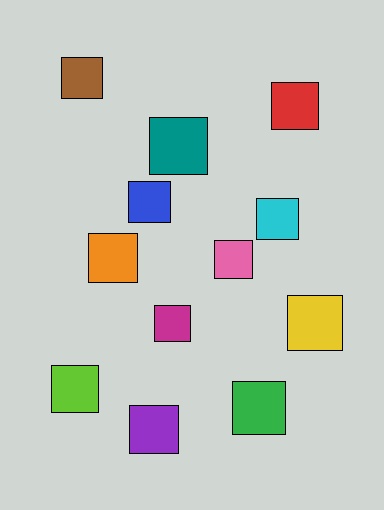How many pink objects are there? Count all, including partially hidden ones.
There is 1 pink object.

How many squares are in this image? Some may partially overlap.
There are 12 squares.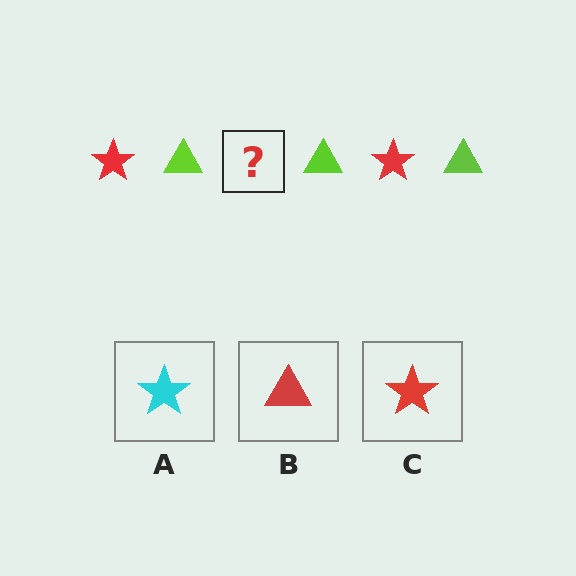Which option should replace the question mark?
Option C.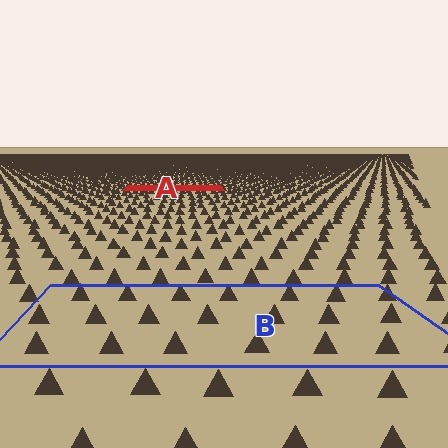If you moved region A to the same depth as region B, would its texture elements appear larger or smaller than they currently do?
They would appear larger. At a closer depth, the same texture elements are projected at a bigger on-screen size.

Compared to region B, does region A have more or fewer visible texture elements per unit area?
Region A has more texture elements per unit area — they are packed more densely because it is farther away.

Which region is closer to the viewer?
Region B is closer. The texture elements there are larger and more spread out.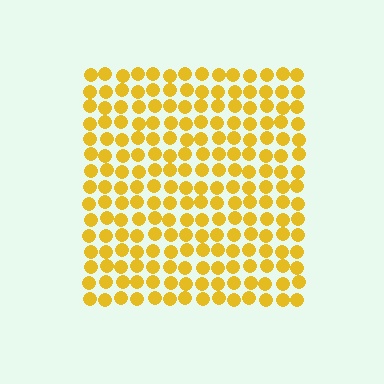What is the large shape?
The large shape is a square.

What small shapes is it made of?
It is made of small circles.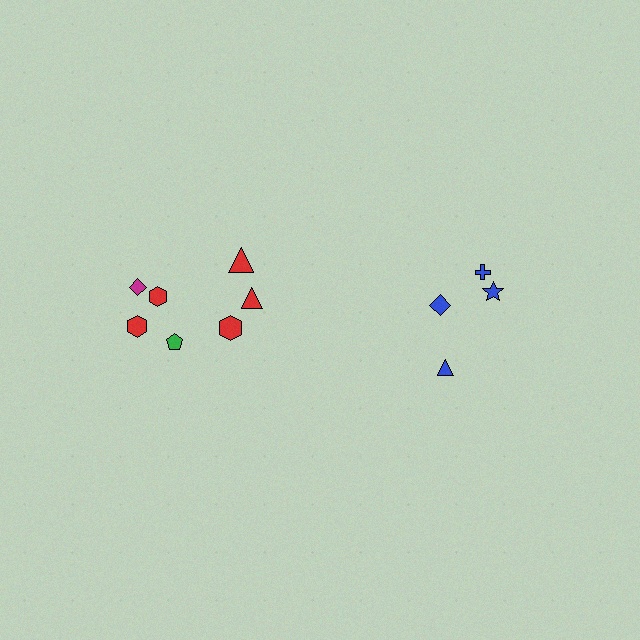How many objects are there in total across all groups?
There are 11 objects.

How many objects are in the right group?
There are 4 objects.